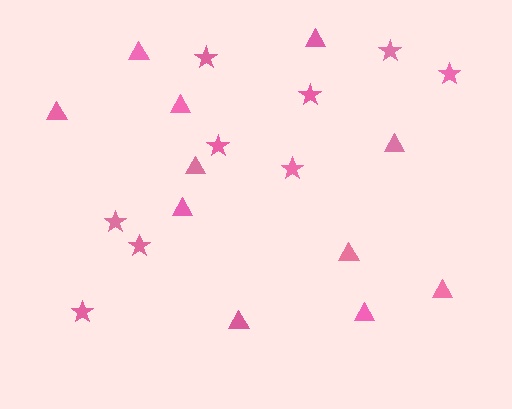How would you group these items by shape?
There are 2 groups: one group of stars (9) and one group of triangles (11).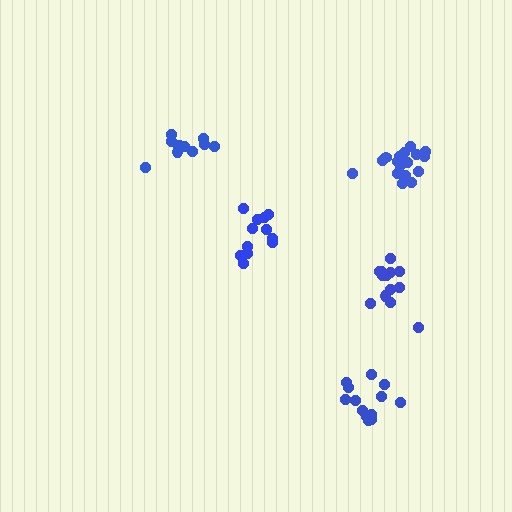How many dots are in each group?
Group 1: 18 dots, Group 2: 13 dots, Group 3: 12 dots, Group 4: 14 dots, Group 5: 12 dots (69 total).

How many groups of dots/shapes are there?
There are 5 groups.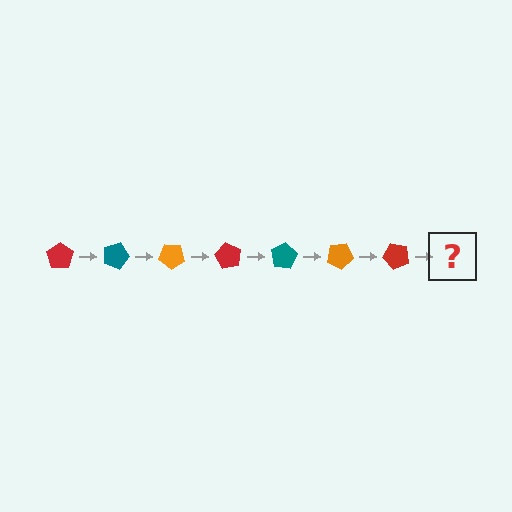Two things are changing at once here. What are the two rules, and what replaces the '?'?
The two rules are that it rotates 20 degrees each step and the color cycles through red, teal, and orange. The '?' should be a teal pentagon, rotated 140 degrees from the start.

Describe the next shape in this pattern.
It should be a teal pentagon, rotated 140 degrees from the start.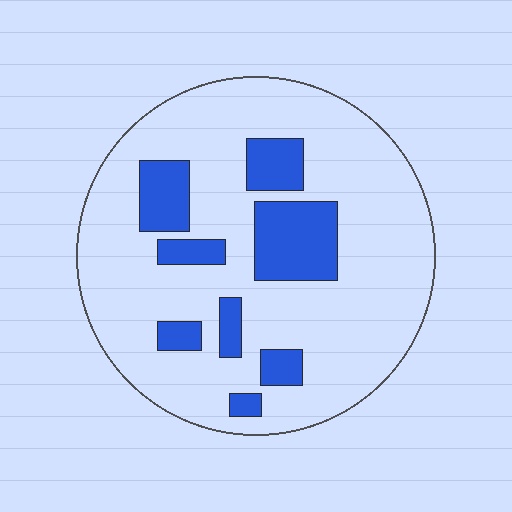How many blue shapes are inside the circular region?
8.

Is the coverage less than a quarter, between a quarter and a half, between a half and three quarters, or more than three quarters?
Less than a quarter.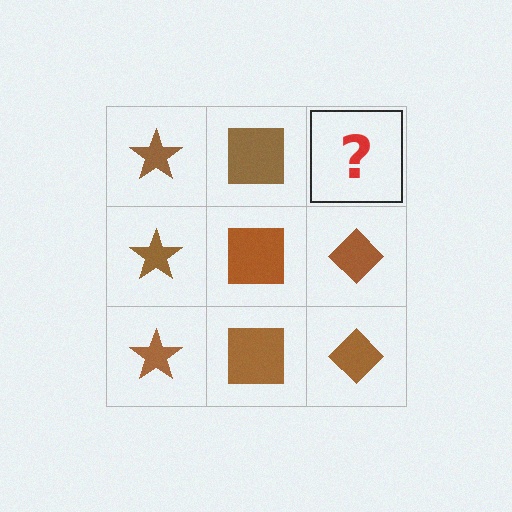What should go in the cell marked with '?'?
The missing cell should contain a brown diamond.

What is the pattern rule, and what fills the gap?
The rule is that each column has a consistent shape. The gap should be filled with a brown diamond.